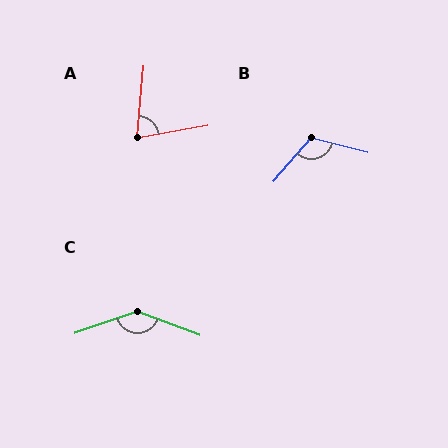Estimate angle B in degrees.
Approximately 117 degrees.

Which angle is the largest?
C, at approximately 141 degrees.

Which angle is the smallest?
A, at approximately 75 degrees.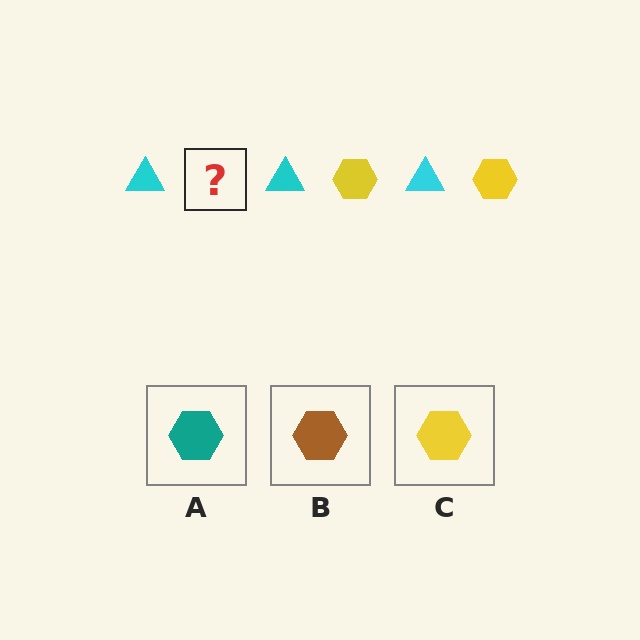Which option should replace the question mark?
Option C.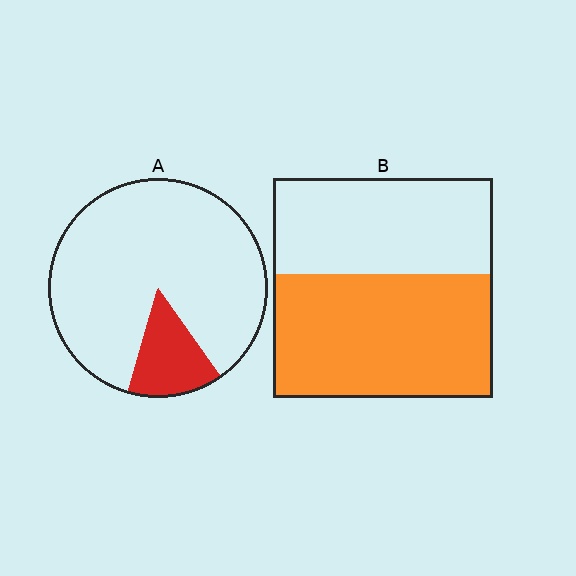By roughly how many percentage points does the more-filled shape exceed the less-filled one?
By roughly 40 percentage points (B over A).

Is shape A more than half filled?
No.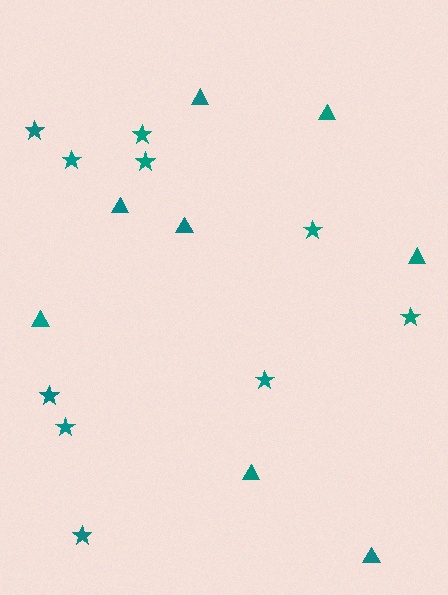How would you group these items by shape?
There are 2 groups: one group of triangles (8) and one group of stars (10).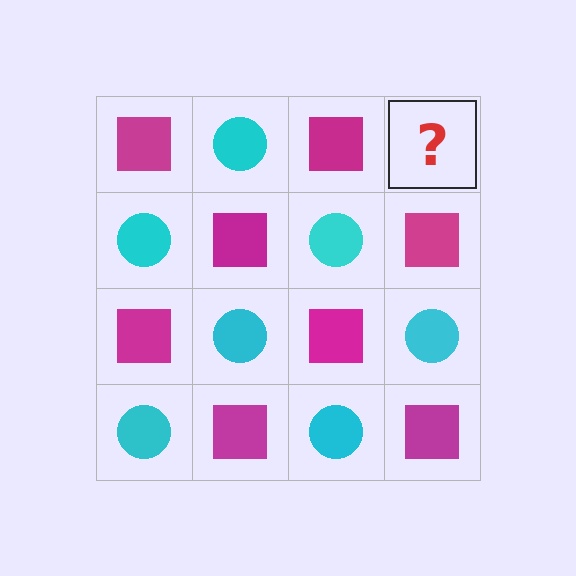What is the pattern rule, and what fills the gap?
The rule is that it alternates magenta square and cyan circle in a checkerboard pattern. The gap should be filled with a cyan circle.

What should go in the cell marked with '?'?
The missing cell should contain a cyan circle.